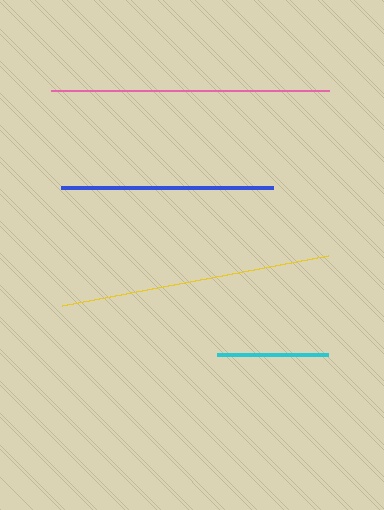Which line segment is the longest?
The pink line is the longest at approximately 278 pixels.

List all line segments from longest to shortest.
From longest to shortest: pink, yellow, blue, cyan.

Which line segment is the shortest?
The cyan line is the shortest at approximately 111 pixels.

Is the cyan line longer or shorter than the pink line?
The pink line is longer than the cyan line.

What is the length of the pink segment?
The pink segment is approximately 278 pixels long.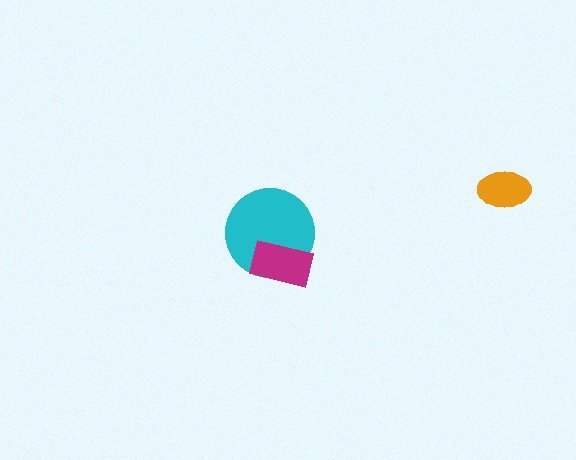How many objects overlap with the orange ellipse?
0 objects overlap with the orange ellipse.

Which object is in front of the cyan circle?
The magenta rectangle is in front of the cyan circle.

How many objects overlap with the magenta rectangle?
1 object overlaps with the magenta rectangle.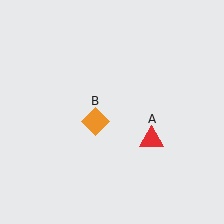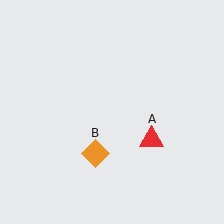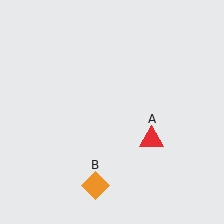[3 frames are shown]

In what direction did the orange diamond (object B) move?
The orange diamond (object B) moved down.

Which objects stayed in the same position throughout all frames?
Red triangle (object A) remained stationary.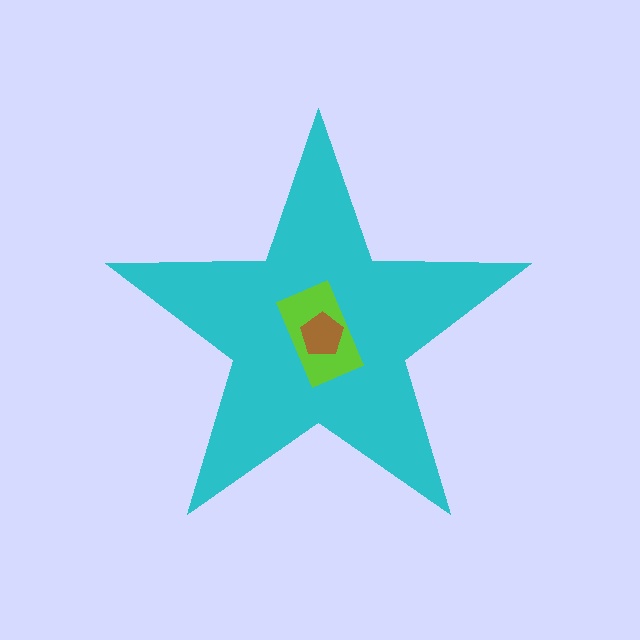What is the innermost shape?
The brown pentagon.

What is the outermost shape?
The cyan star.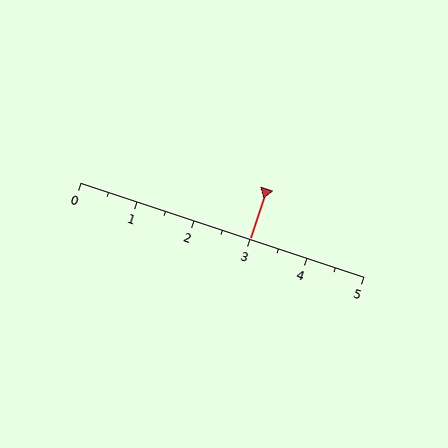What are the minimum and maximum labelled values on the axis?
The axis runs from 0 to 5.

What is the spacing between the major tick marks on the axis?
The major ticks are spaced 1 apart.